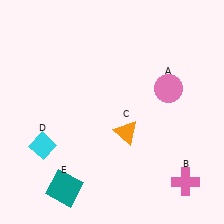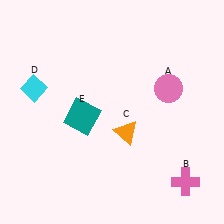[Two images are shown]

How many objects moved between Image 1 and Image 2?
2 objects moved between the two images.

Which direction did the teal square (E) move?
The teal square (E) moved up.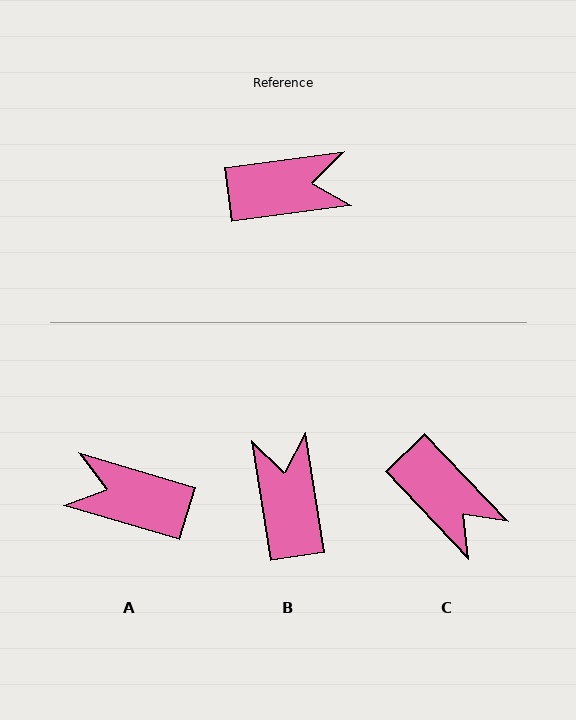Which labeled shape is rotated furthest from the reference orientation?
A, about 156 degrees away.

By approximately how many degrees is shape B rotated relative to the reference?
Approximately 92 degrees counter-clockwise.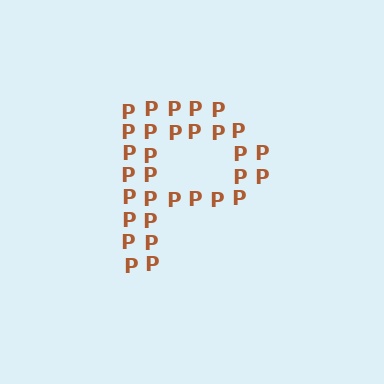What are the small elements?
The small elements are letter P's.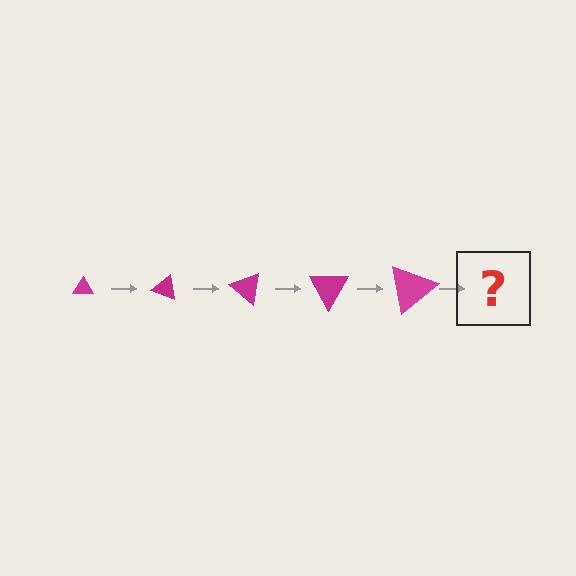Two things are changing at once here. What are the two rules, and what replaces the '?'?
The two rules are that the triangle grows larger each step and it rotates 20 degrees each step. The '?' should be a triangle, larger than the previous one and rotated 100 degrees from the start.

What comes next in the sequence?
The next element should be a triangle, larger than the previous one and rotated 100 degrees from the start.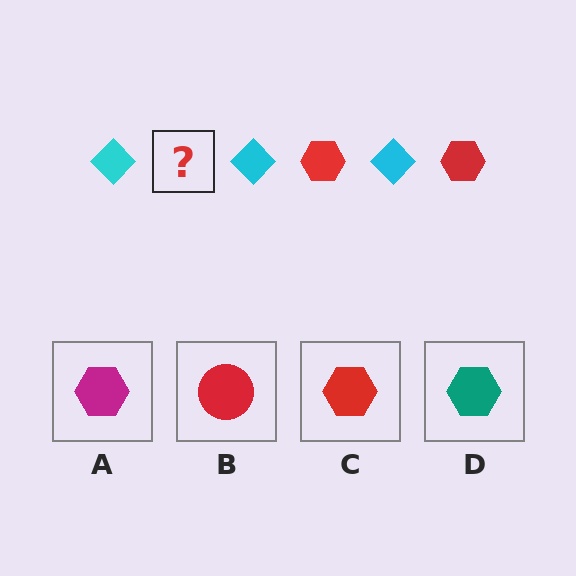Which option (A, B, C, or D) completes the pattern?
C.